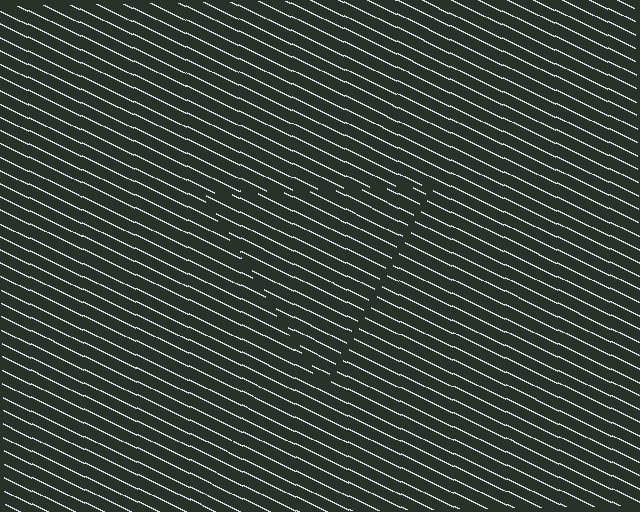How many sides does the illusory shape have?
3 sides — the line-ends trace a triangle.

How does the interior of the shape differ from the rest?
The interior of the shape contains the same grating, shifted by half a period — the contour is defined by the phase discontinuity where line-ends from the inner and outer gratings abut.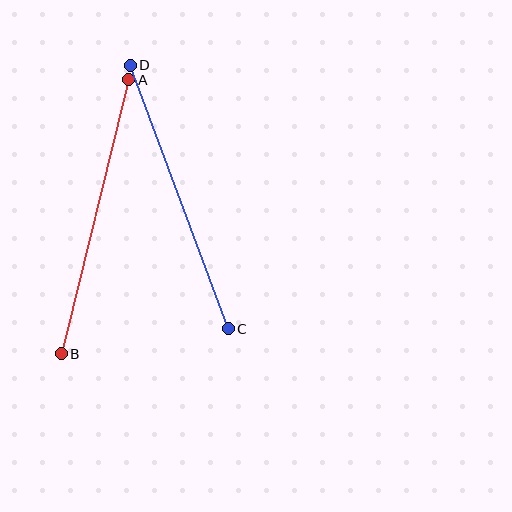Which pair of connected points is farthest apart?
Points A and B are farthest apart.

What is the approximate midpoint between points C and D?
The midpoint is at approximately (179, 197) pixels.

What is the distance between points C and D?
The distance is approximately 282 pixels.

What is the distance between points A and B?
The distance is approximately 282 pixels.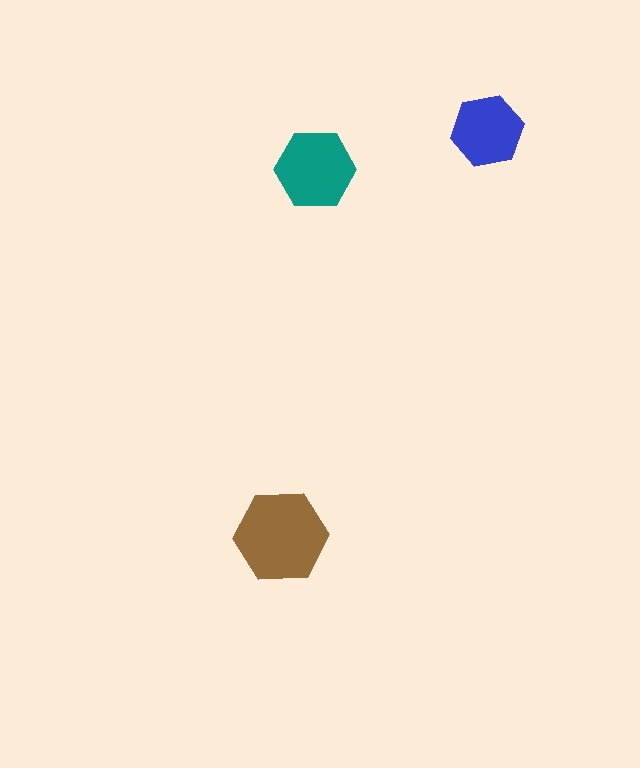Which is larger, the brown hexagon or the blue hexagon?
The brown one.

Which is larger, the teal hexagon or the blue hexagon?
The teal one.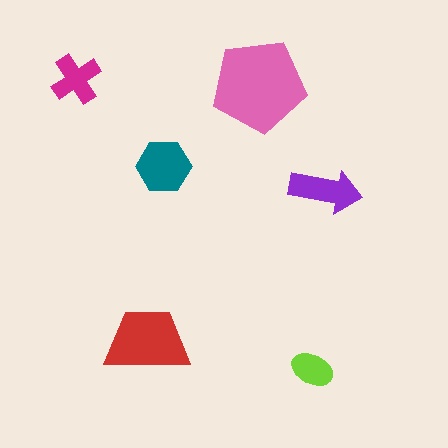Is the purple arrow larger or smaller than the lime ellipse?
Larger.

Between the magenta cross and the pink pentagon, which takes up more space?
The pink pentagon.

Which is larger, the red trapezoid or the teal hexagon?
The red trapezoid.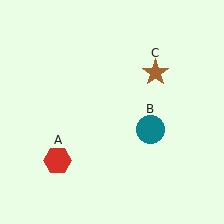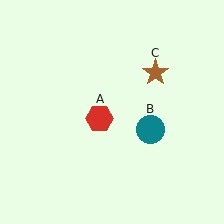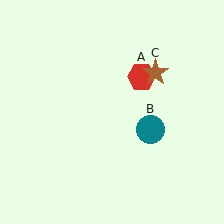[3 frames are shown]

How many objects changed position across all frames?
1 object changed position: red hexagon (object A).